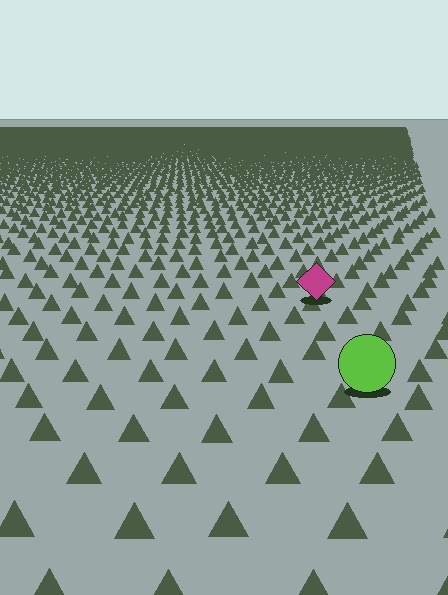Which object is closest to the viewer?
The lime circle is closest. The texture marks near it are larger and more spread out.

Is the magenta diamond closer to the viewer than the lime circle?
No. The lime circle is closer — you can tell from the texture gradient: the ground texture is coarser near it.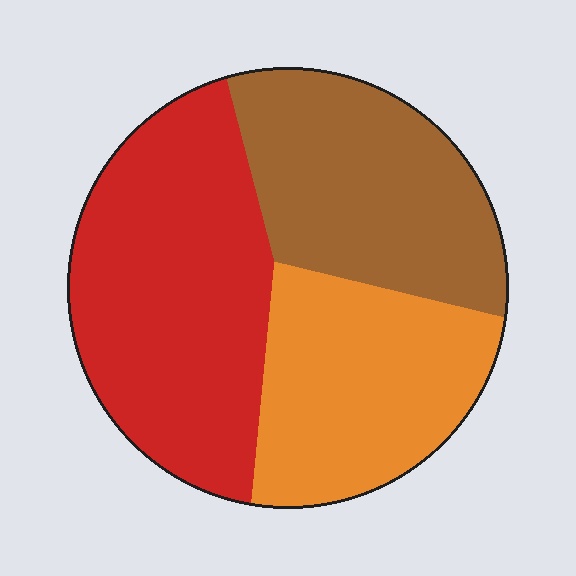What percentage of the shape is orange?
Orange takes up about one quarter (1/4) of the shape.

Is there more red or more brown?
Red.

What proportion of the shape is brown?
Brown takes up between a quarter and a half of the shape.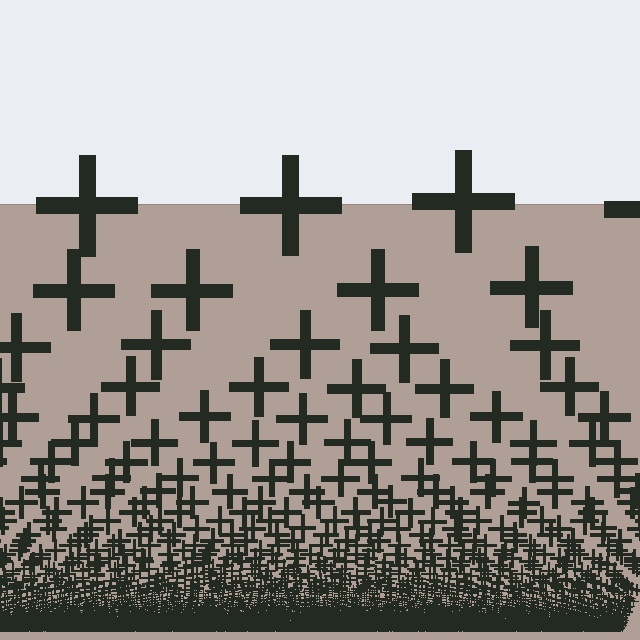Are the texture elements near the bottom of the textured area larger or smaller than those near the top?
Smaller. The gradient is inverted — elements near the bottom are smaller and denser.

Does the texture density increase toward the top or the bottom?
Density increases toward the bottom.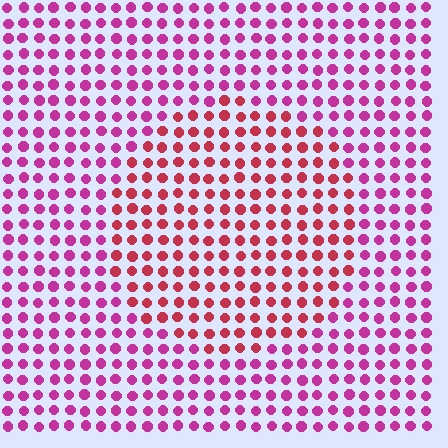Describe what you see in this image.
The image is filled with small magenta elements in a uniform arrangement. A circle-shaped region is visible where the elements are tinted to a slightly different hue, forming a subtle color boundary.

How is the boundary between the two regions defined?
The boundary is defined purely by a slight shift in hue (about 33 degrees). Spacing, size, and orientation are identical on both sides.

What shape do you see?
I see a circle.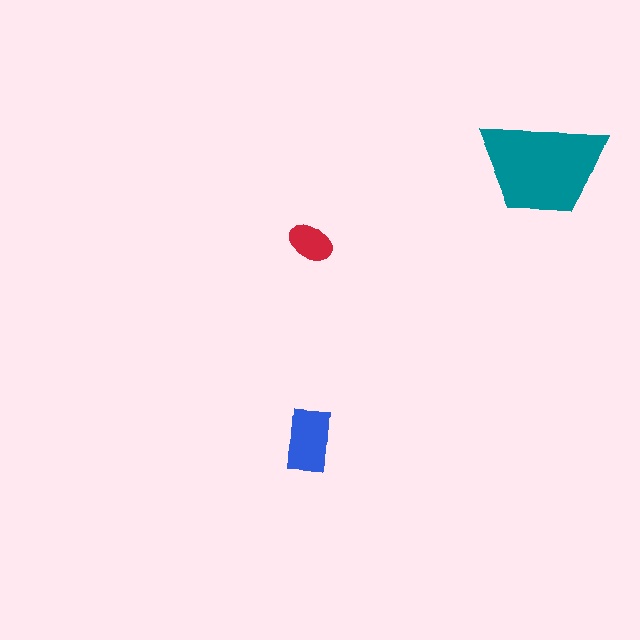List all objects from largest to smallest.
The teal trapezoid, the blue rectangle, the red ellipse.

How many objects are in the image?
There are 3 objects in the image.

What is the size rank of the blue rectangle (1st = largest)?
2nd.